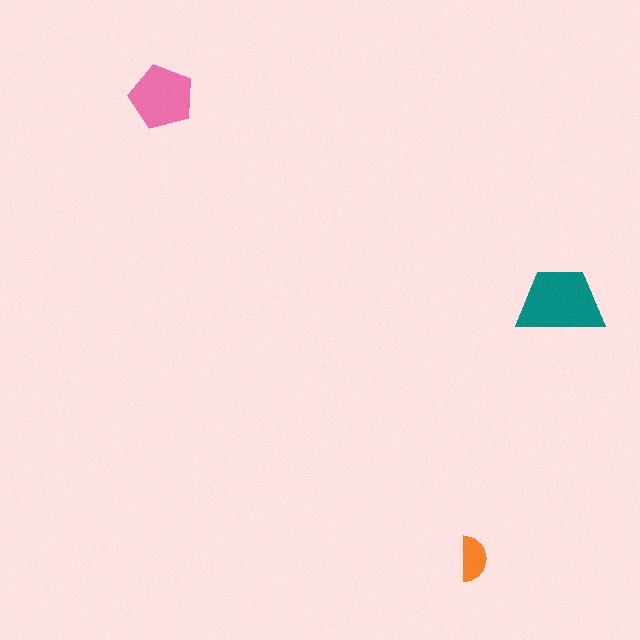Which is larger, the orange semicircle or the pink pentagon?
The pink pentagon.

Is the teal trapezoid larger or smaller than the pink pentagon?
Larger.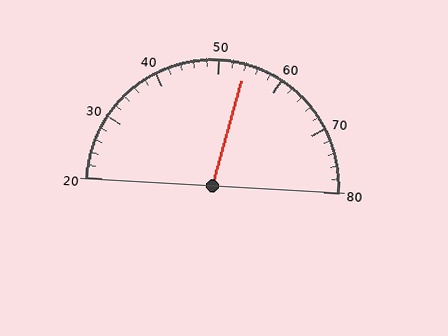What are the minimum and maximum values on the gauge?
The gauge ranges from 20 to 80.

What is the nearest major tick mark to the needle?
The nearest major tick mark is 50.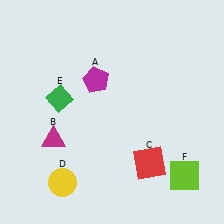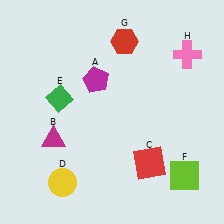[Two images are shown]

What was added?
A red hexagon (G), a pink cross (H) were added in Image 2.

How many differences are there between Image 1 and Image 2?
There are 2 differences between the two images.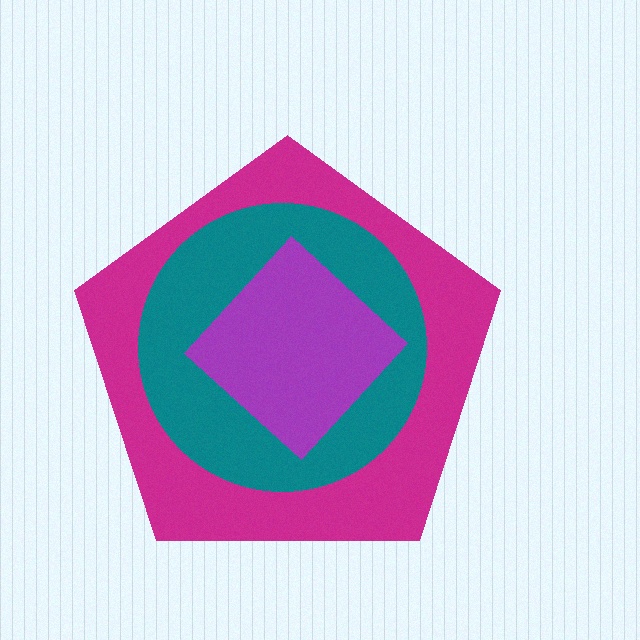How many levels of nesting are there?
3.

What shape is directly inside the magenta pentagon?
The teal circle.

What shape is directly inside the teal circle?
The purple diamond.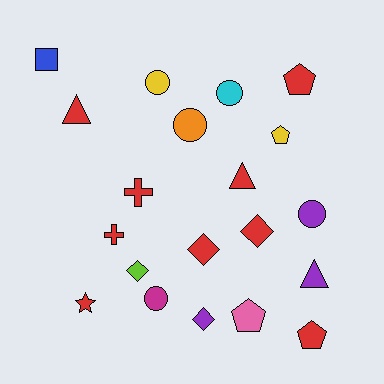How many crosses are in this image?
There are 2 crosses.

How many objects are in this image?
There are 20 objects.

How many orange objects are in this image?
There is 1 orange object.